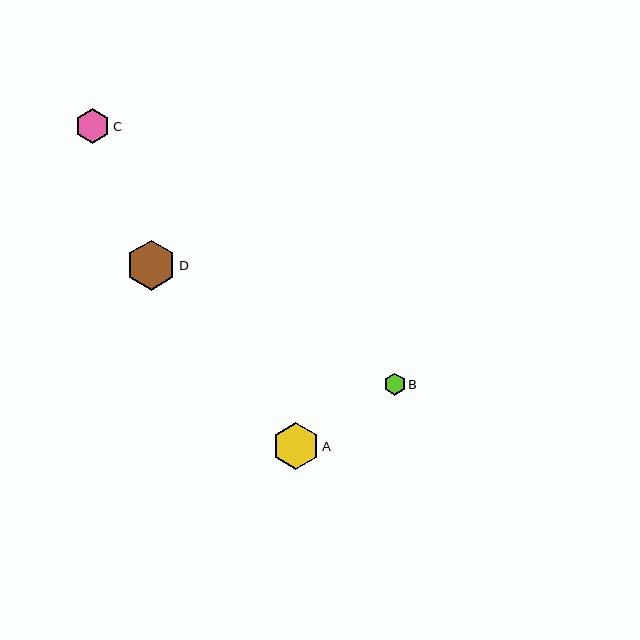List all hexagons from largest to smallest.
From largest to smallest: D, A, C, B.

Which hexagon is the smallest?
Hexagon B is the smallest with a size of approximately 22 pixels.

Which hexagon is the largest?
Hexagon D is the largest with a size of approximately 50 pixels.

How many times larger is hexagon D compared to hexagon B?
Hexagon D is approximately 2.3 times the size of hexagon B.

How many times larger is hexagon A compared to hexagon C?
Hexagon A is approximately 1.4 times the size of hexagon C.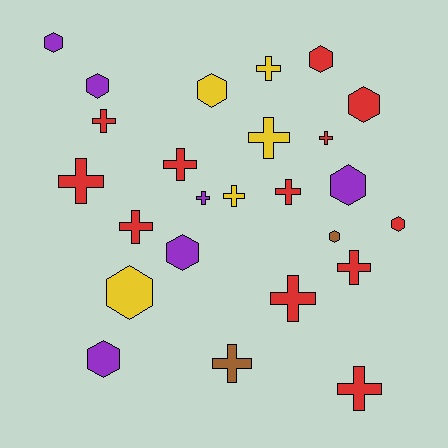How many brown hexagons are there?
There is 1 brown hexagon.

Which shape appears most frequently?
Cross, with 14 objects.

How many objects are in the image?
There are 25 objects.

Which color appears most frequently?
Red, with 12 objects.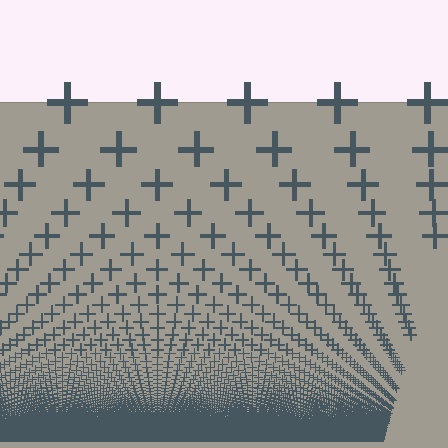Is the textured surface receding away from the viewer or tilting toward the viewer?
The surface appears to tilt toward the viewer. Texture elements get larger and sparser toward the top.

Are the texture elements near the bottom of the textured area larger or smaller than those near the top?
Smaller. The gradient is inverted — elements near the bottom are smaller and denser.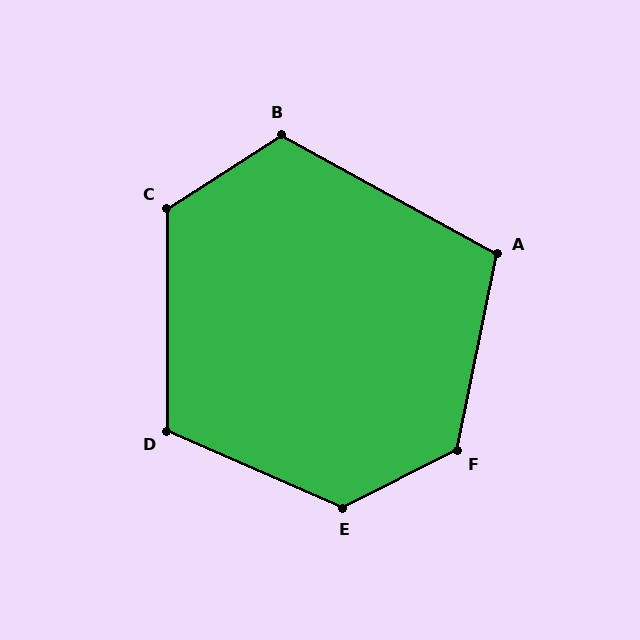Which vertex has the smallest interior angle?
A, at approximately 107 degrees.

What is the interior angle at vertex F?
Approximately 128 degrees (obtuse).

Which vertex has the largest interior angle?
E, at approximately 130 degrees.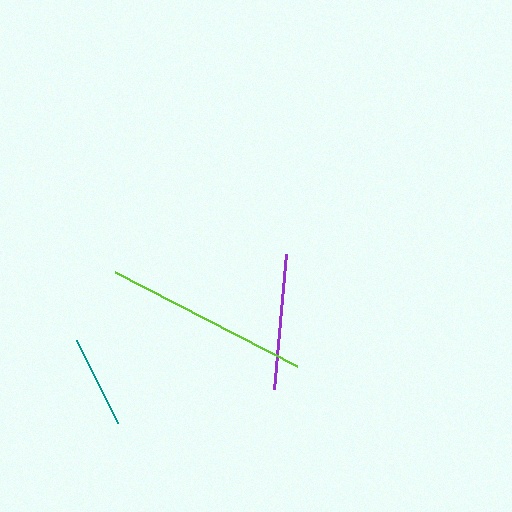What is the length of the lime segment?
The lime segment is approximately 205 pixels long.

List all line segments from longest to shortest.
From longest to shortest: lime, purple, teal.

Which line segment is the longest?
The lime line is the longest at approximately 205 pixels.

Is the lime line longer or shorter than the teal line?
The lime line is longer than the teal line.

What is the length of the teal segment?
The teal segment is approximately 92 pixels long.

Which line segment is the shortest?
The teal line is the shortest at approximately 92 pixels.